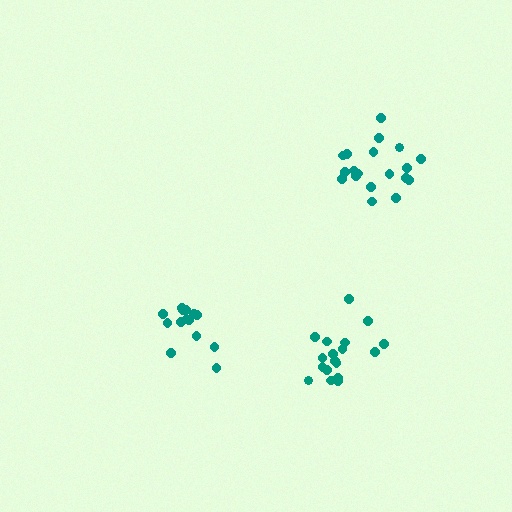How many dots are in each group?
Group 1: 18 dots, Group 2: 14 dots, Group 3: 19 dots (51 total).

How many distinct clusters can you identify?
There are 3 distinct clusters.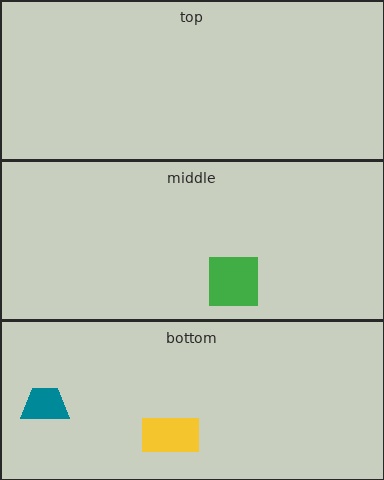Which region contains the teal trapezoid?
The bottom region.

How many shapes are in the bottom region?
2.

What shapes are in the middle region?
The green square.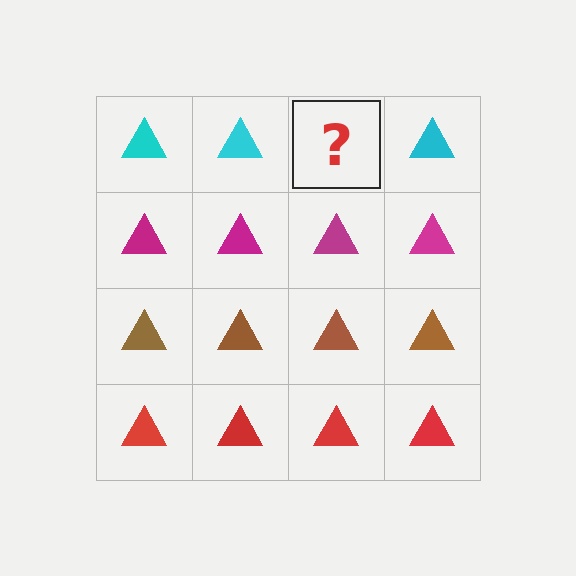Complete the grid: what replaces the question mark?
The question mark should be replaced with a cyan triangle.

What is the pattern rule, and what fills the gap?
The rule is that each row has a consistent color. The gap should be filled with a cyan triangle.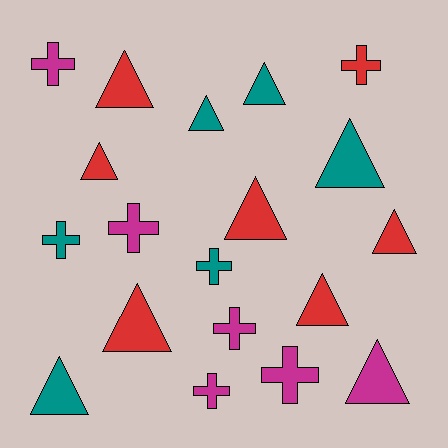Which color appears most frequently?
Red, with 7 objects.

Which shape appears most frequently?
Triangle, with 11 objects.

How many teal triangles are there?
There are 4 teal triangles.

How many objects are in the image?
There are 19 objects.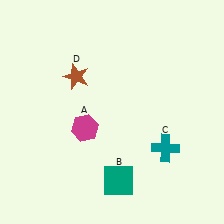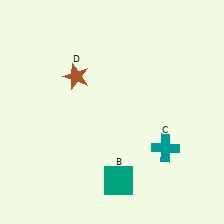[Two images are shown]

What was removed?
The magenta hexagon (A) was removed in Image 2.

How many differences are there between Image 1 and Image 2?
There is 1 difference between the two images.